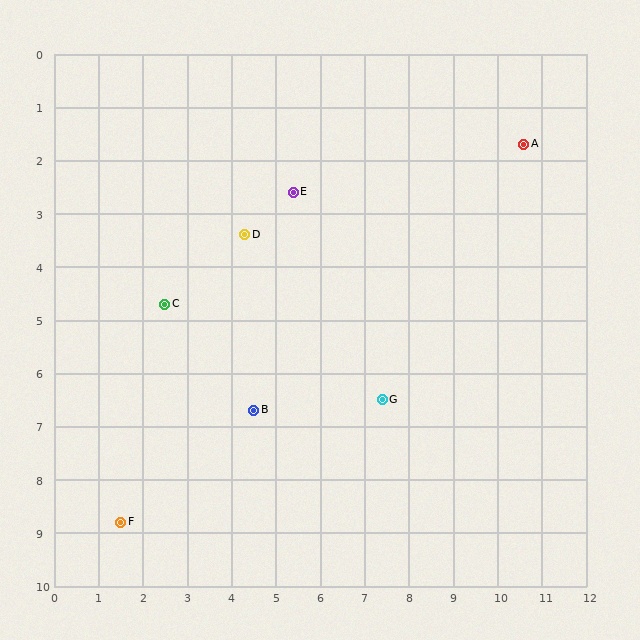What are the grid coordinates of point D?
Point D is at approximately (4.3, 3.4).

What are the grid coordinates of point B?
Point B is at approximately (4.5, 6.7).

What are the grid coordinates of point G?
Point G is at approximately (7.4, 6.5).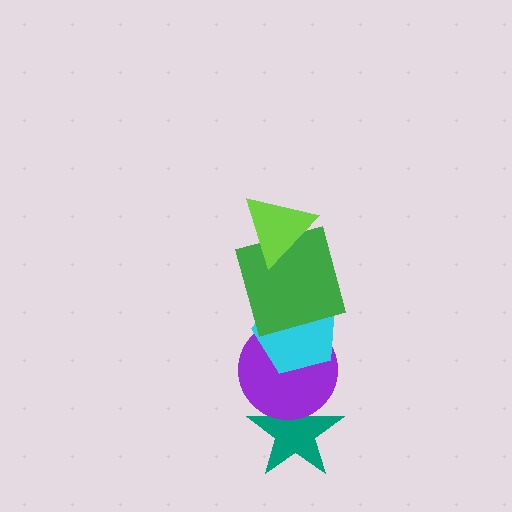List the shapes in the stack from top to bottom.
From top to bottom: the lime triangle, the green square, the cyan pentagon, the purple circle, the teal star.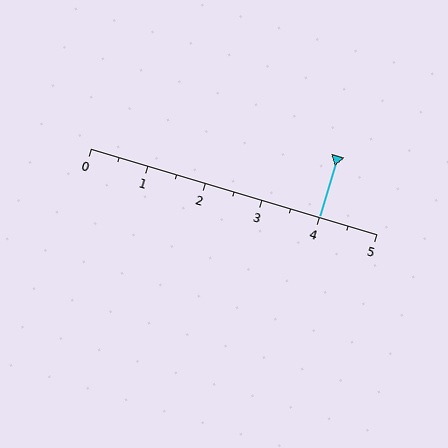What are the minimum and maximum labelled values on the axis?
The axis runs from 0 to 5.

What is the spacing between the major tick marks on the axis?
The major ticks are spaced 1 apart.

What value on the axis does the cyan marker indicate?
The marker indicates approximately 4.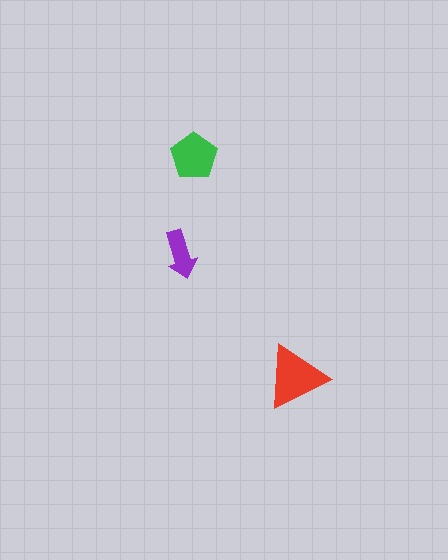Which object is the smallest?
The purple arrow.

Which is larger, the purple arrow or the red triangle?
The red triangle.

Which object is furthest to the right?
The red triangle is rightmost.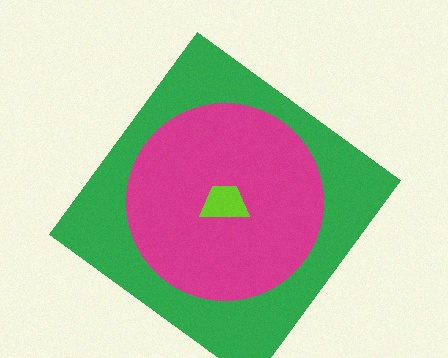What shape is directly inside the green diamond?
The magenta circle.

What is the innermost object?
The lime trapezoid.